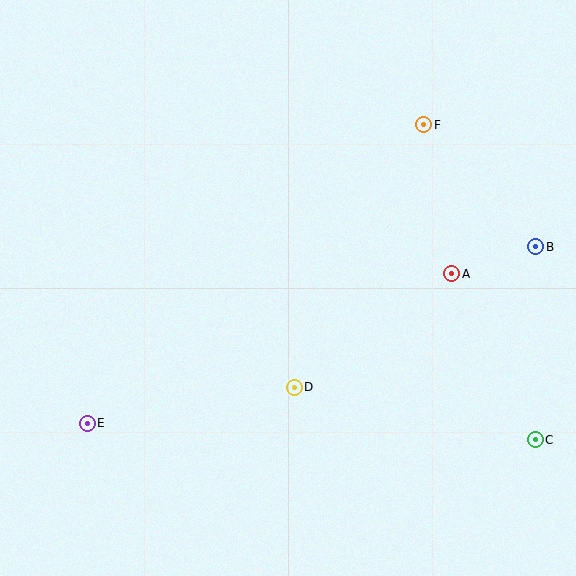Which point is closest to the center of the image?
Point D at (294, 387) is closest to the center.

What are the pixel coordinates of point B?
Point B is at (536, 247).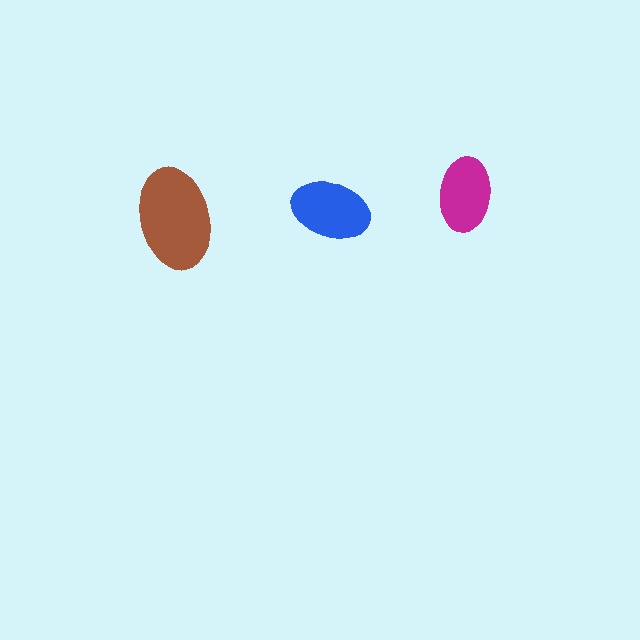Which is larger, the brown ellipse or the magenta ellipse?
The brown one.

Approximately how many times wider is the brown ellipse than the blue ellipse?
About 1.5 times wider.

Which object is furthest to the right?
The magenta ellipse is rightmost.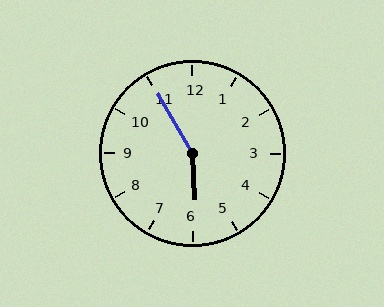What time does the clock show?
5:55.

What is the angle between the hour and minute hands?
Approximately 152 degrees.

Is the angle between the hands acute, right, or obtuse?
It is obtuse.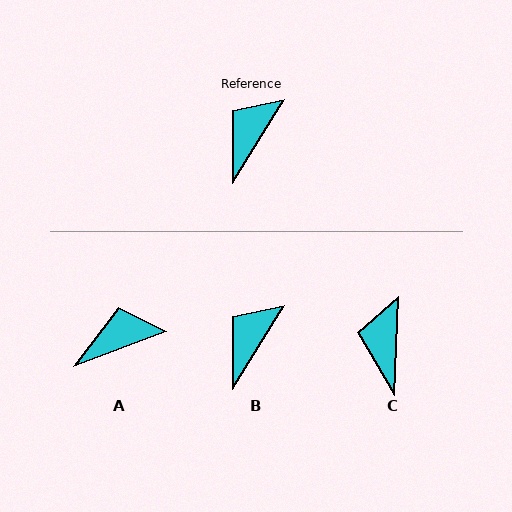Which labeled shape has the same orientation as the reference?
B.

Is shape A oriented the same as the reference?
No, it is off by about 37 degrees.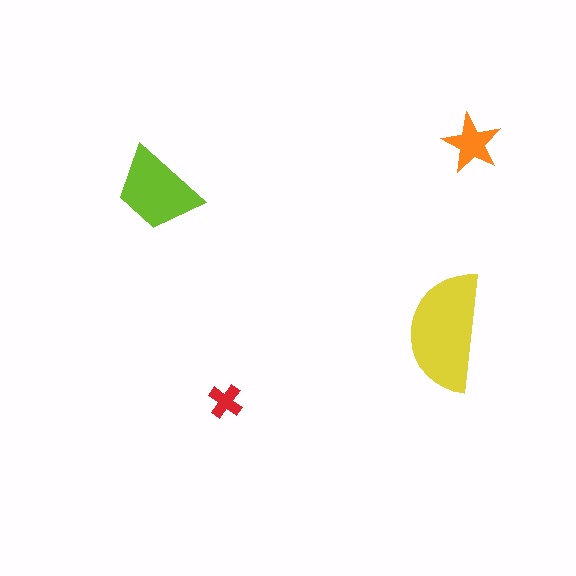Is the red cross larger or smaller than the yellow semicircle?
Smaller.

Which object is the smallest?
The red cross.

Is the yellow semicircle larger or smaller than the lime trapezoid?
Larger.